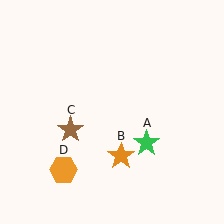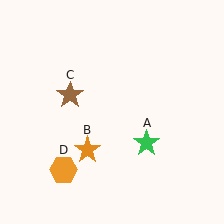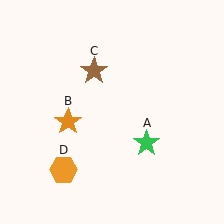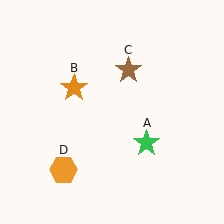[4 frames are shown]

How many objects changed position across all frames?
2 objects changed position: orange star (object B), brown star (object C).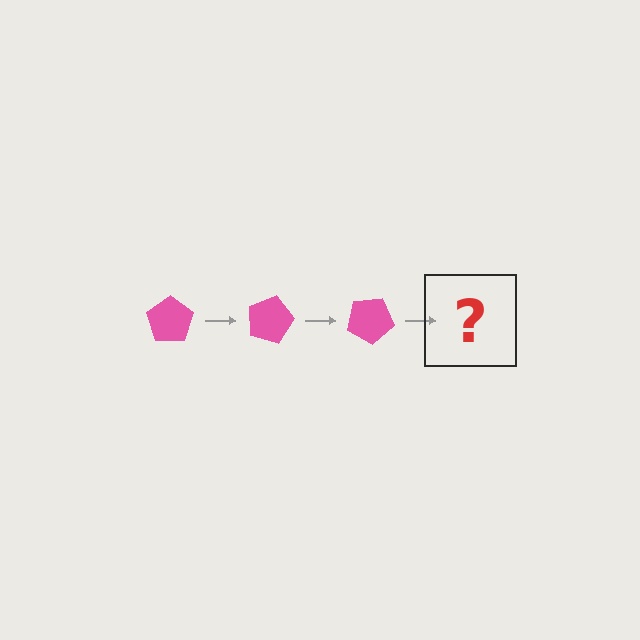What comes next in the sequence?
The next element should be a pink pentagon rotated 45 degrees.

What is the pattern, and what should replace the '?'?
The pattern is that the pentagon rotates 15 degrees each step. The '?' should be a pink pentagon rotated 45 degrees.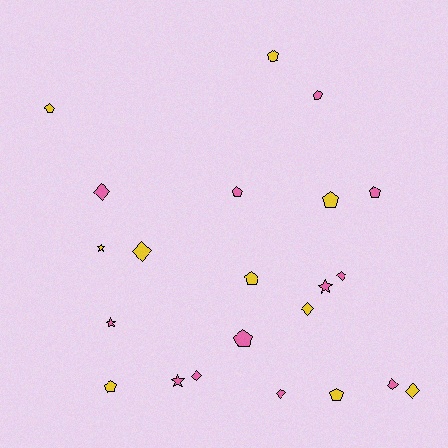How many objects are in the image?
There are 22 objects.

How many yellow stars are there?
There is 1 yellow star.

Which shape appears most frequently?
Pentagon, with 10 objects.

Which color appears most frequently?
Pink, with 12 objects.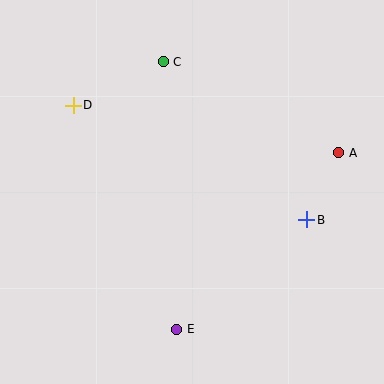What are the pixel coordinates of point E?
Point E is at (177, 329).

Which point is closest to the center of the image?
Point B at (307, 220) is closest to the center.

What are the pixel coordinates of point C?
Point C is at (163, 62).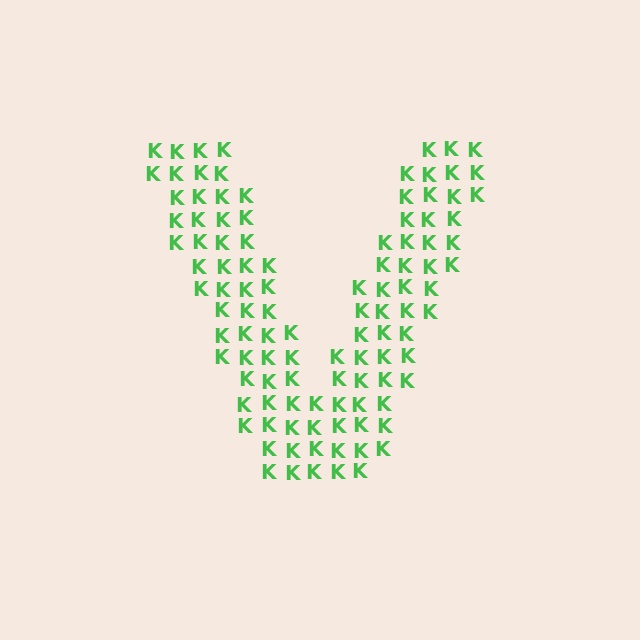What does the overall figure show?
The overall figure shows the letter V.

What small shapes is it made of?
It is made of small letter K's.